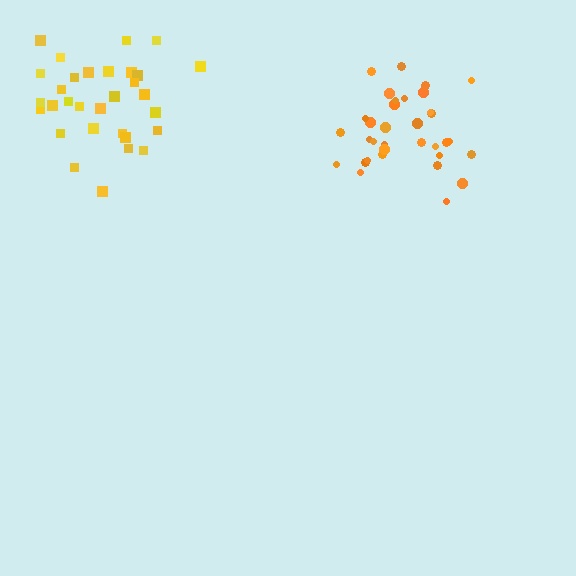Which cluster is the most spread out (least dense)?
Yellow.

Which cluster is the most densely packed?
Orange.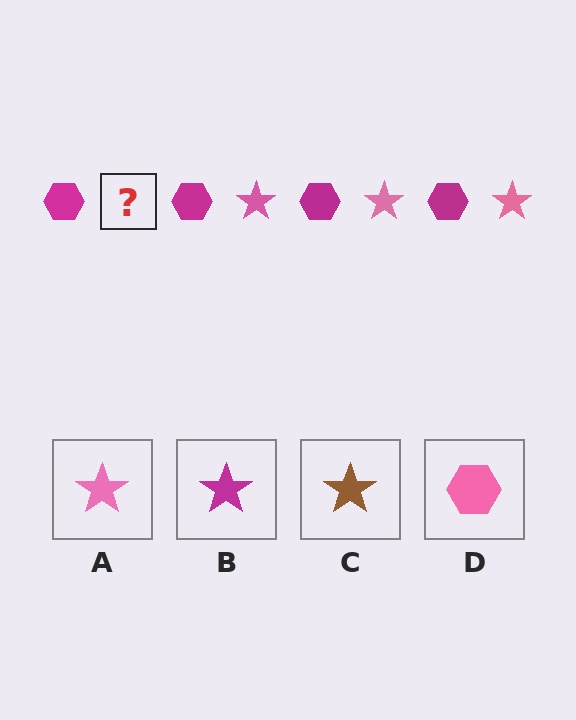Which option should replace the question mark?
Option A.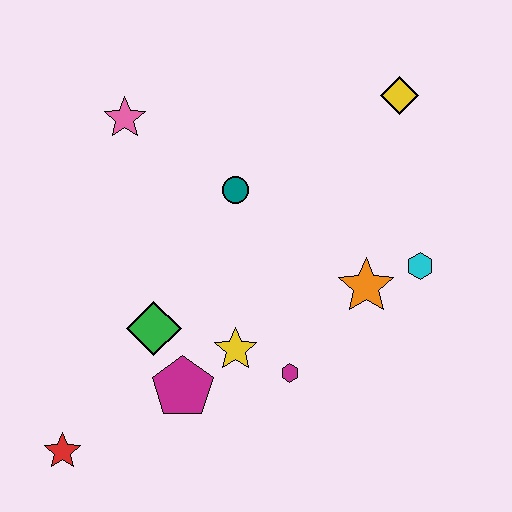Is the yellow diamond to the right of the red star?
Yes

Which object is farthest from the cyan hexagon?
The red star is farthest from the cyan hexagon.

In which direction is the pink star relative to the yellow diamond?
The pink star is to the left of the yellow diamond.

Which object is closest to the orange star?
The cyan hexagon is closest to the orange star.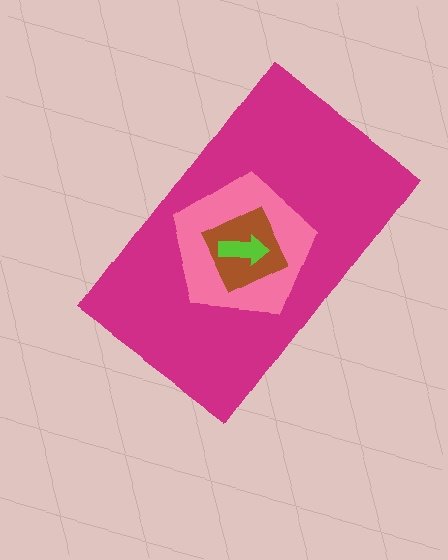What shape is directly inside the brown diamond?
The lime arrow.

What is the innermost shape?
The lime arrow.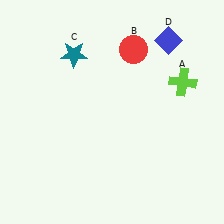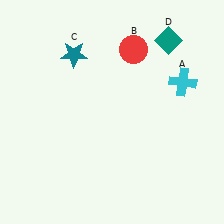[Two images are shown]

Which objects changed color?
A changed from lime to cyan. D changed from blue to teal.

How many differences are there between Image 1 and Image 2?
There are 2 differences between the two images.